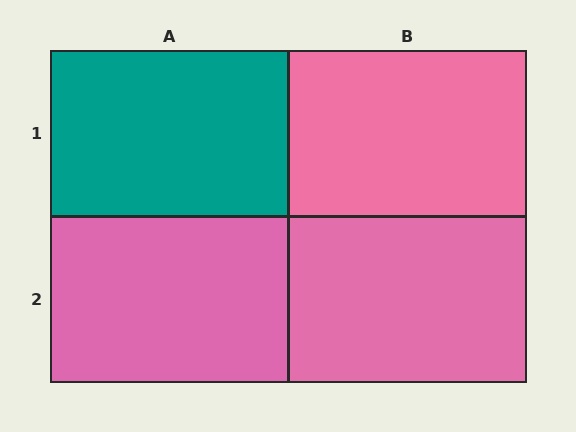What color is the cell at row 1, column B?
Pink.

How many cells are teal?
1 cell is teal.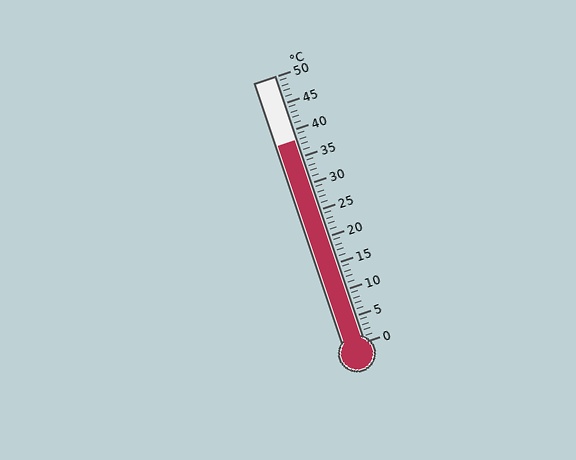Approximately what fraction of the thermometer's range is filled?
The thermometer is filled to approximately 75% of its range.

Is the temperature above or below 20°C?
The temperature is above 20°C.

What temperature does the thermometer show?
The thermometer shows approximately 38°C.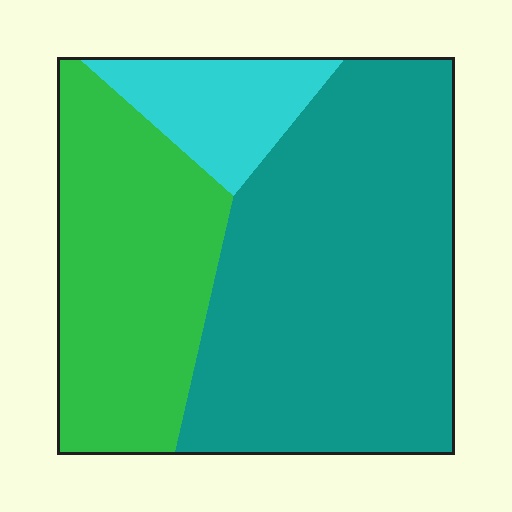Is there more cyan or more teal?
Teal.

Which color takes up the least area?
Cyan, at roughly 10%.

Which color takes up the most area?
Teal, at roughly 55%.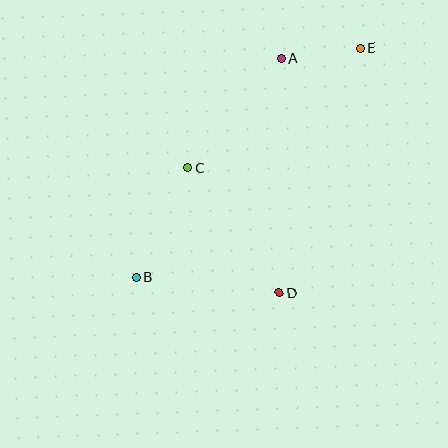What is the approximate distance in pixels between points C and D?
The distance between C and D is approximately 155 pixels.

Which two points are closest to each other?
Points A and E are closest to each other.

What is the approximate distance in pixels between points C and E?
The distance between C and E is approximately 210 pixels.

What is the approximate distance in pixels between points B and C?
The distance between B and C is approximately 121 pixels.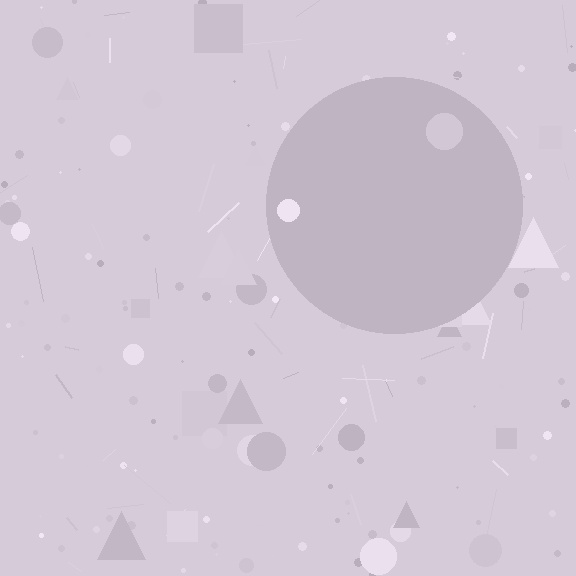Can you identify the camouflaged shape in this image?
The camouflaged shape is a circle.